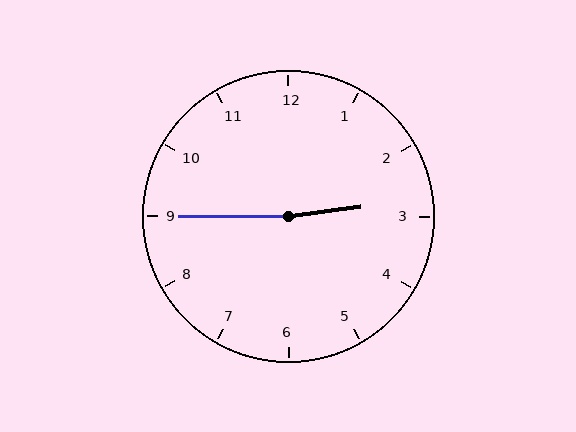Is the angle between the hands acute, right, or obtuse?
It is obtuse.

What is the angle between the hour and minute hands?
Approximately 172 degrees.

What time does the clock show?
2:45.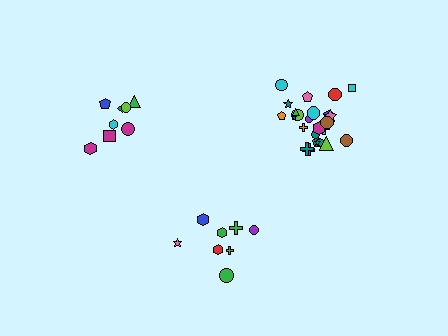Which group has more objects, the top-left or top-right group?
The top-right group.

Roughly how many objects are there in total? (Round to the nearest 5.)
Roughly 40 objects in total.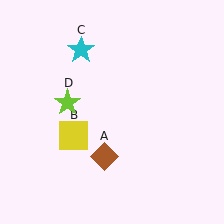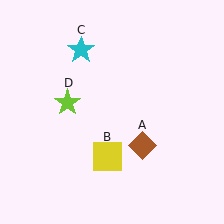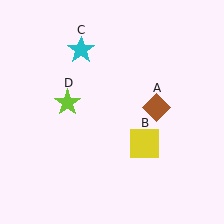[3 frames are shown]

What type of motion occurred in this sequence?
The brown diamond (object A), yellow square (object B) rotated counterclockwise around the center of the scene.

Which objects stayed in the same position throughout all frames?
Cyan star (object C) and lime star (object D) remained stationary.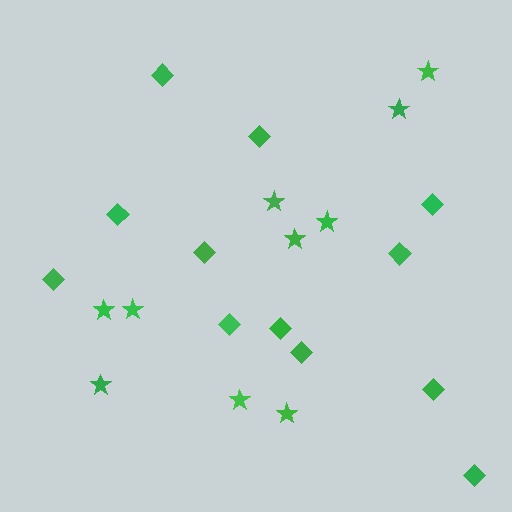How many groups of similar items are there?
There are 2 groups: one group of diamonds (12) and one group of stars (10).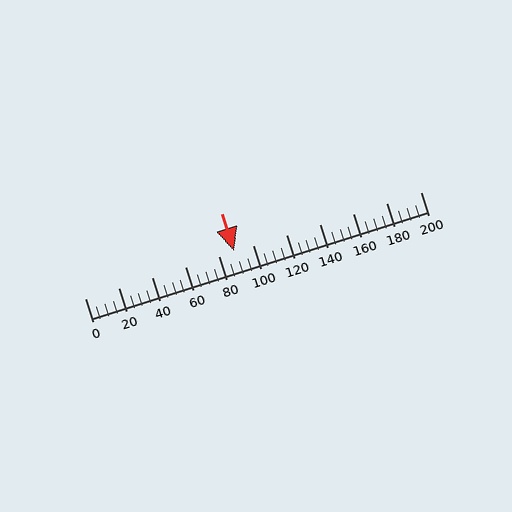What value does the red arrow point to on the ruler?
The red arrow points to approximately 89.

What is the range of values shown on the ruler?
The ruler shows values from 0 to 200.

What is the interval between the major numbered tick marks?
The major tick marks are spaced 20 units apart.